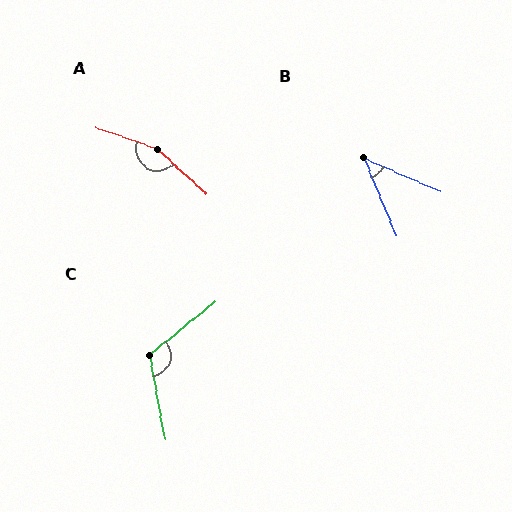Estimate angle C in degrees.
Approximately 119 degrees.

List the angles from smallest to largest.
B (44°), C (119°), A (156°).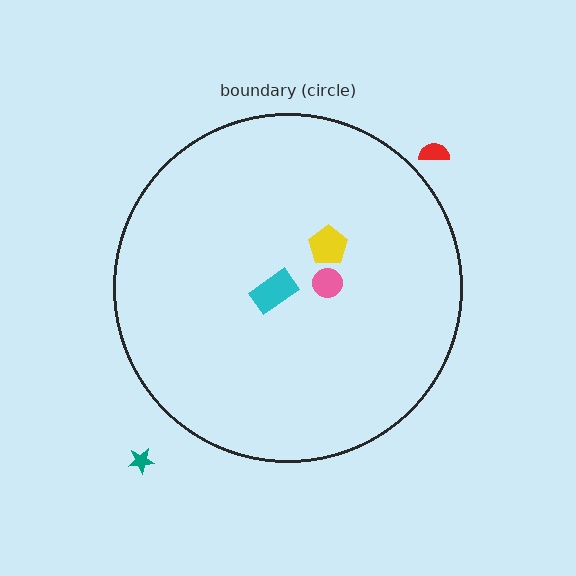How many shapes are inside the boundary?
3 inside, 2 outside.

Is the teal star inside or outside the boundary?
Outside.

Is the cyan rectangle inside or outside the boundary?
Inside.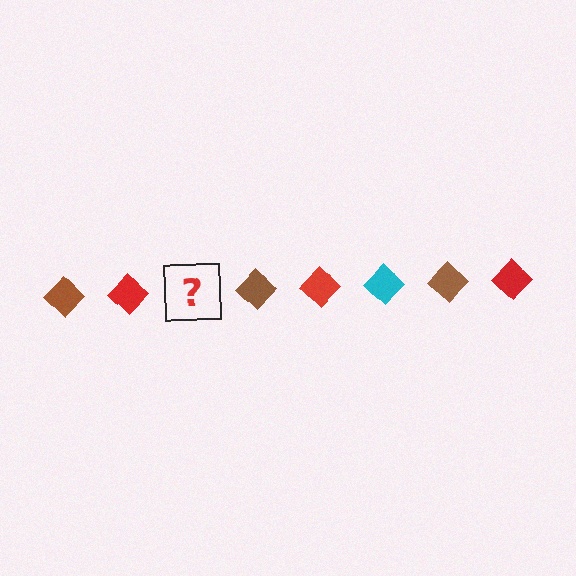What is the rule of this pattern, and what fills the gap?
The rule is that the pattern cycles through brown, red, cyan diamonds. The gap should be filled with a cyan diamond.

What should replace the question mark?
The question mark should be replaced with a cyan diamond.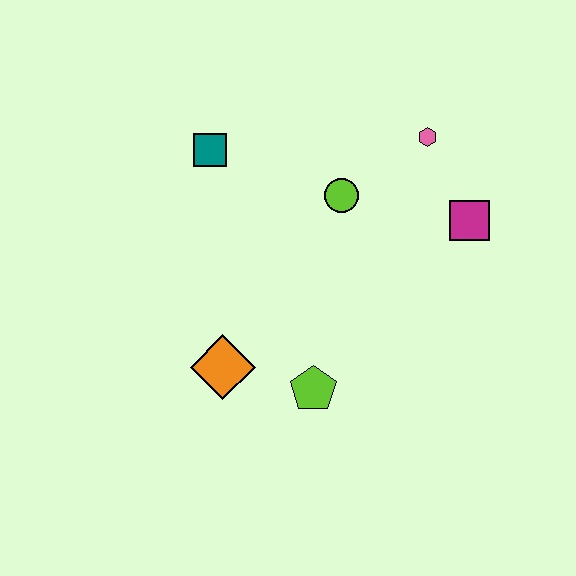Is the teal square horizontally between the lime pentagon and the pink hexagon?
No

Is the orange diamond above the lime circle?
No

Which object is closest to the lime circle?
The pink hexagon is closest to the lime circle.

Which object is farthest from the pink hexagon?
The orange diamond is farthest from the pink hexagon.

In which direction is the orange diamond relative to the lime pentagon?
The orange diamond is to the left of the lime pentagon.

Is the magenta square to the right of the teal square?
Yes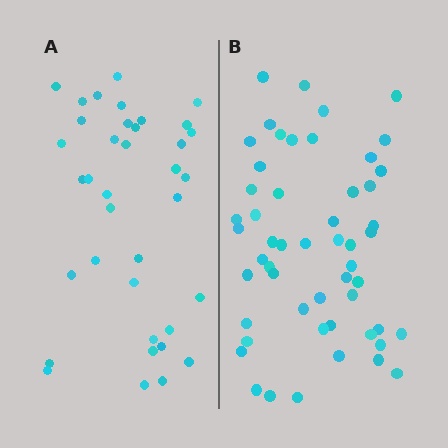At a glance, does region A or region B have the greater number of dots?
Region B (the right region) has more dots.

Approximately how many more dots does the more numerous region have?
Region B has approximately 15 more dots than region A.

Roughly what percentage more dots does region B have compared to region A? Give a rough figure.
About 45% more.